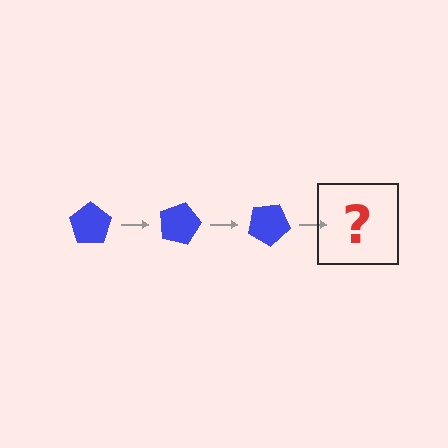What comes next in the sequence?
The next element should be a blue pentagon rotated 45 degrees.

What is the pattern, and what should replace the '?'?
The pattern is that the pentagon rotates 15 degrees each step. The '?' should be a blue pentagon rotated 45 degrees.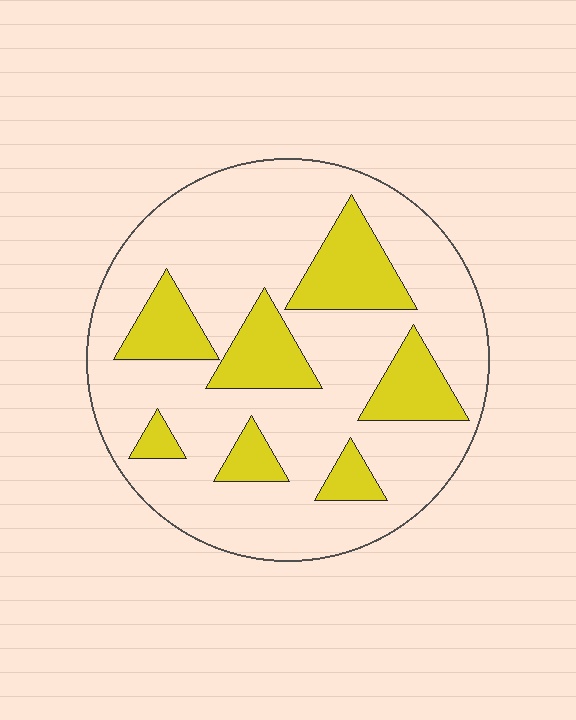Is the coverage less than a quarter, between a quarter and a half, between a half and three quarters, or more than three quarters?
Less than a quarter.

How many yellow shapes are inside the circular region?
7.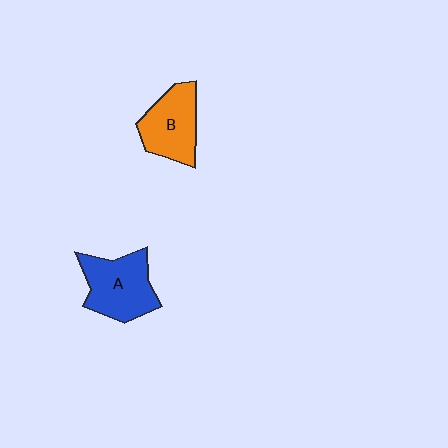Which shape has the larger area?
Shape A (blue).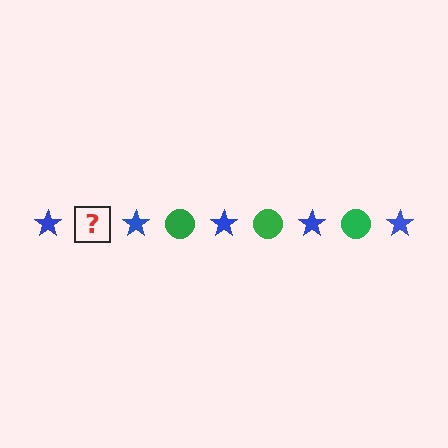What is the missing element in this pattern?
The missing element is a green circle.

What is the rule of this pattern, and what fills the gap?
The rule is that the pattern alternates between blue star and green circle. The gap should be filled with a green circle.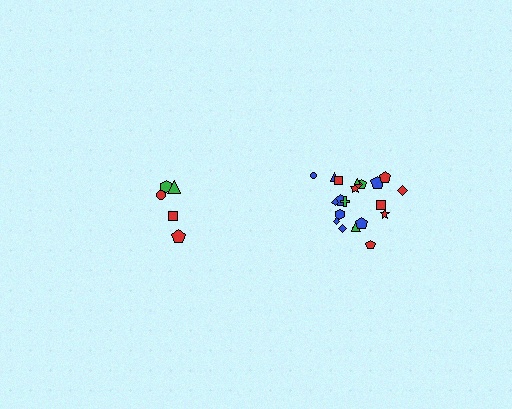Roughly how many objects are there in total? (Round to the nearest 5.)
Roughly 25 objects in total.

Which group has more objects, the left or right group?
The right group.